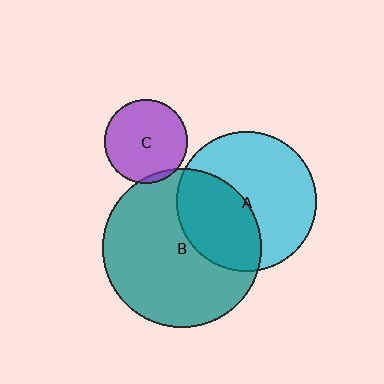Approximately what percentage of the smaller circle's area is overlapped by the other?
Approximately 40%.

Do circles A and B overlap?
Yes.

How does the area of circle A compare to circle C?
Approximately 2.8 times.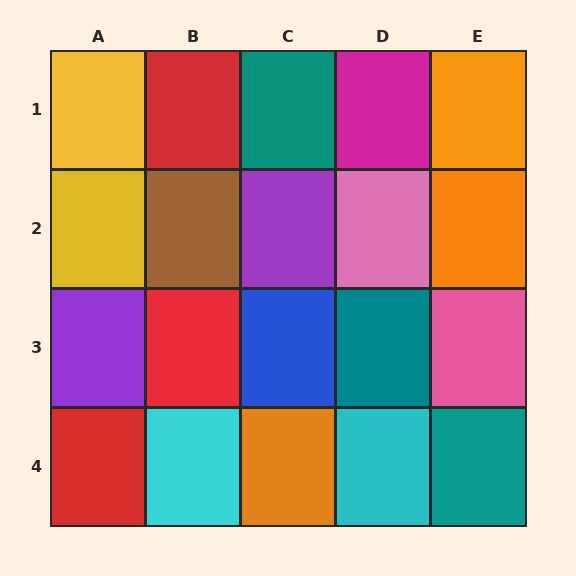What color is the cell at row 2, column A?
Yellow.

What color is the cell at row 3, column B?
Red.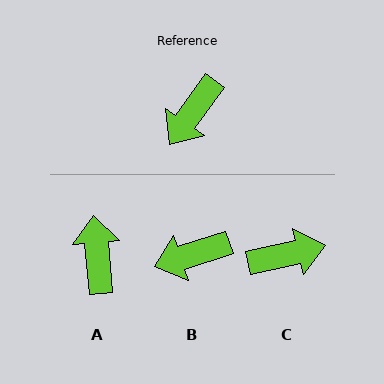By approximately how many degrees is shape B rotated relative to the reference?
Approximately 37 degrees clockwise.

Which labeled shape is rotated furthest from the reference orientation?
A, about 140 degrees away.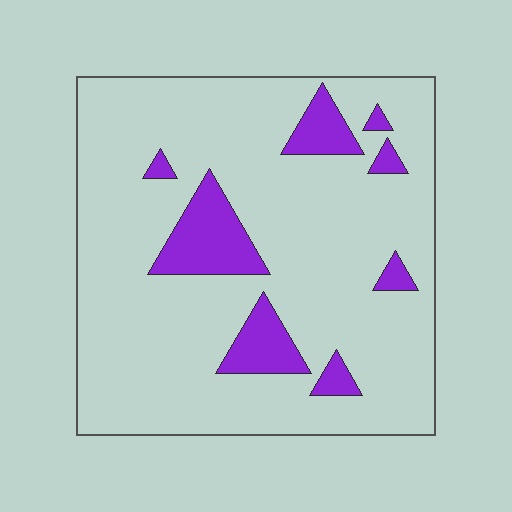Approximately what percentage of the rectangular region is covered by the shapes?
Approximately 15%.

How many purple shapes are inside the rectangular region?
8.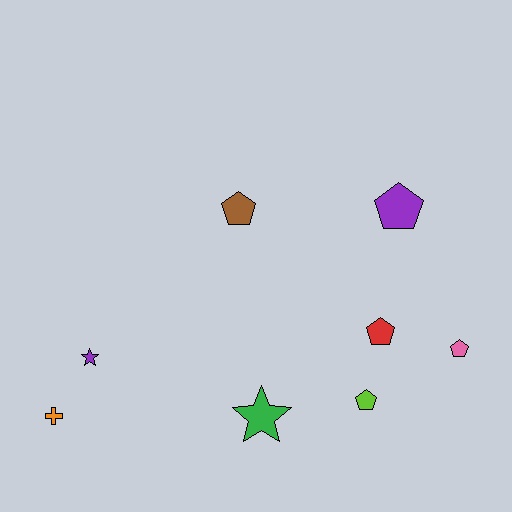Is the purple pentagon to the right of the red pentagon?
Yes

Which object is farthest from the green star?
The purple pentagon is farthest from the green star.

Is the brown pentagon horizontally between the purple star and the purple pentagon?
Yes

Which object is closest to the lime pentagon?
The red pentagon is closest to the lime pentagon.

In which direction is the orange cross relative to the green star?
The orange cross is to the left of the green star.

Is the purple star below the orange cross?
No